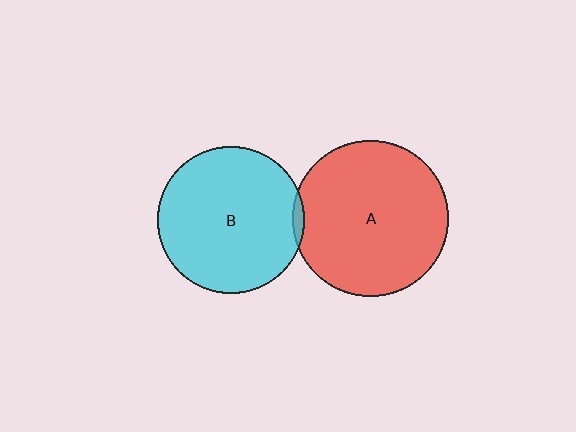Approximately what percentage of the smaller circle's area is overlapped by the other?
Approximately 5%.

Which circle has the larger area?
Circle A (red).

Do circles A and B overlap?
Yes.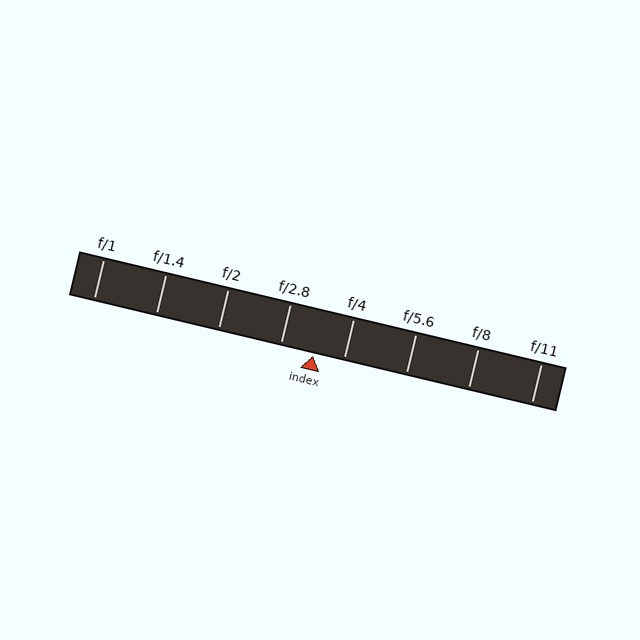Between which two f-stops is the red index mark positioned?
The index mark is between f/2.8 and f/4.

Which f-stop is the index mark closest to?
The index mark is closest to f/4.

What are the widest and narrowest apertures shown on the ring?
The widest aperture shown is f/1 and the narrowest is f/11.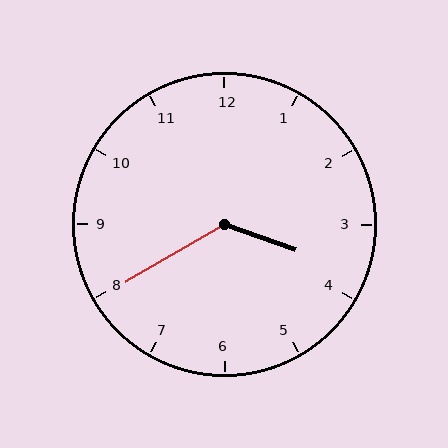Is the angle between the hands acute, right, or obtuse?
It is obtuse.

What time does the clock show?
3:40.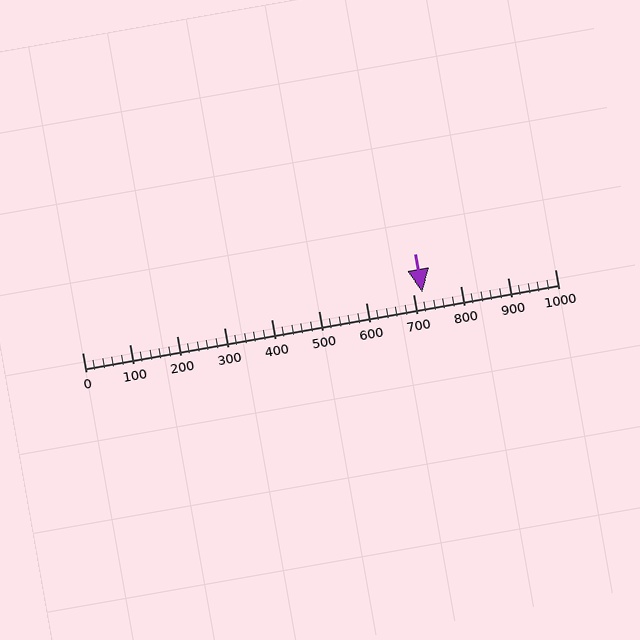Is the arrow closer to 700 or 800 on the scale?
The arrow is closer to 700.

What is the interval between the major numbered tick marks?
The major tick marks are spaced 100 units apart.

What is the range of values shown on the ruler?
The ruler shows values from 0 to 1000.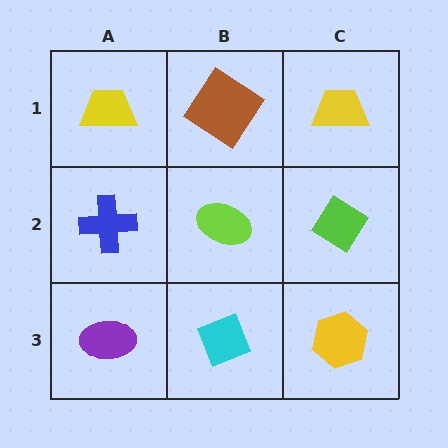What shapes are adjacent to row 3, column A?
A blue cross (row 2, column A), a cyan diamond (row 3, column B).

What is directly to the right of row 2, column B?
A lime diamond.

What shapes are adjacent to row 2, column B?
A brown diamond (row 1, column B), a cyan diamond (row 3, column B), a blue cross (row 2, column A), a lime diamond (row 2, column C).